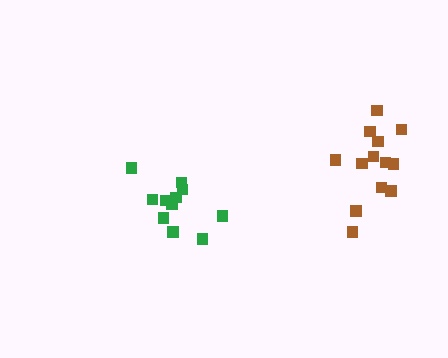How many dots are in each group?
Group 1: 13 dots, Group 2: 11 dots (24 total).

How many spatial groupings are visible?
There are 2 spatial groupings.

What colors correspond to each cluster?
The clusters are colored: brown, green.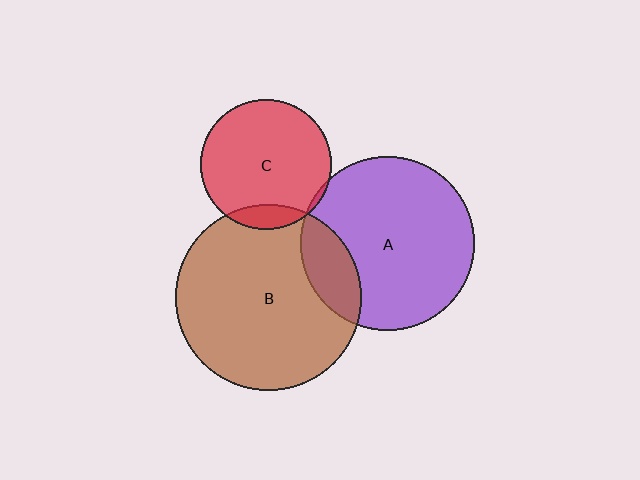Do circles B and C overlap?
Yes.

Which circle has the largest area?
Circle B (brown).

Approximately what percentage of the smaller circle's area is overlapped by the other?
Approximately 10%.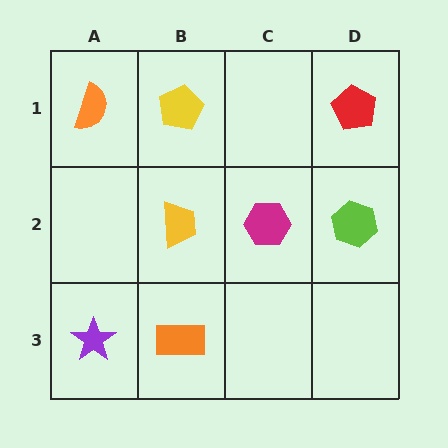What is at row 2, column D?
A lime hexagon.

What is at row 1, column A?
An orange semicircle.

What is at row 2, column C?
A magenta hexagon.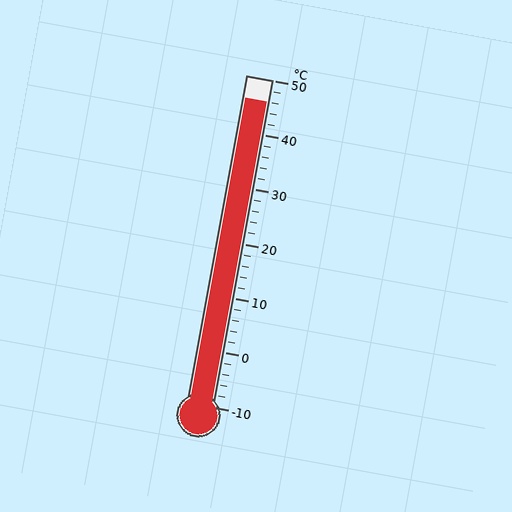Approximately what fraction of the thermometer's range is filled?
The thermometer is filled to approximately 95% of its range.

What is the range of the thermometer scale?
The thermometer scale ranges from -10°C to 50°C.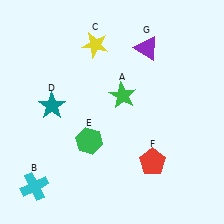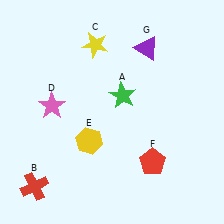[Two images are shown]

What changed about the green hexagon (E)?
In Image 1, E is green. In Image 2, it changed to yellow.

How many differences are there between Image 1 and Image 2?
There are 3 differences between the two images.